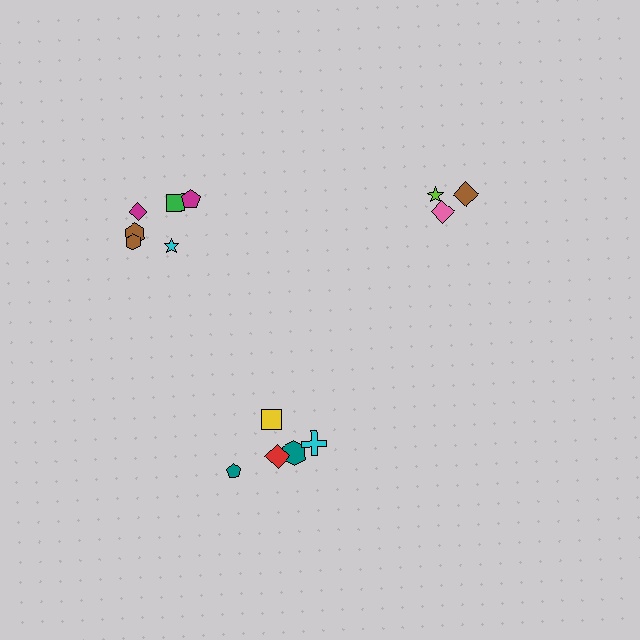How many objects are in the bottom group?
There are 5 objects.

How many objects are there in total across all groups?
There are 14 objects.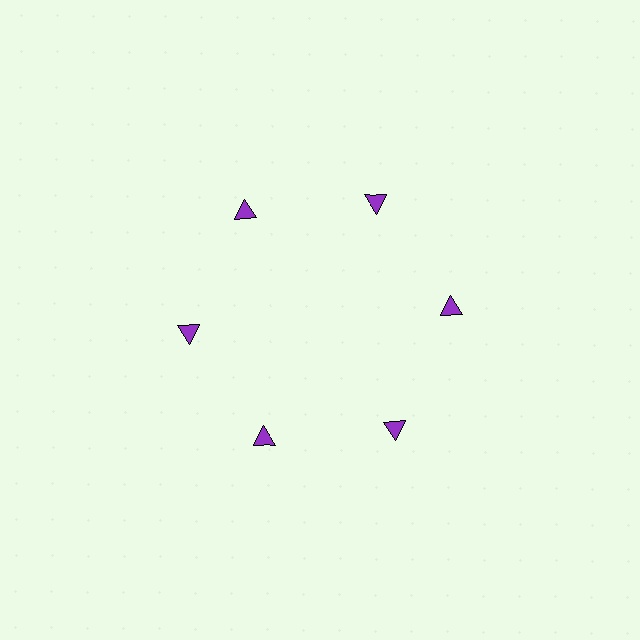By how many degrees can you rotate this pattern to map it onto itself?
The pattern maps onto itself every 60 degrees of rotation.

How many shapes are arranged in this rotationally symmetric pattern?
There are 6 shapes, arranged in 6 groups of 1.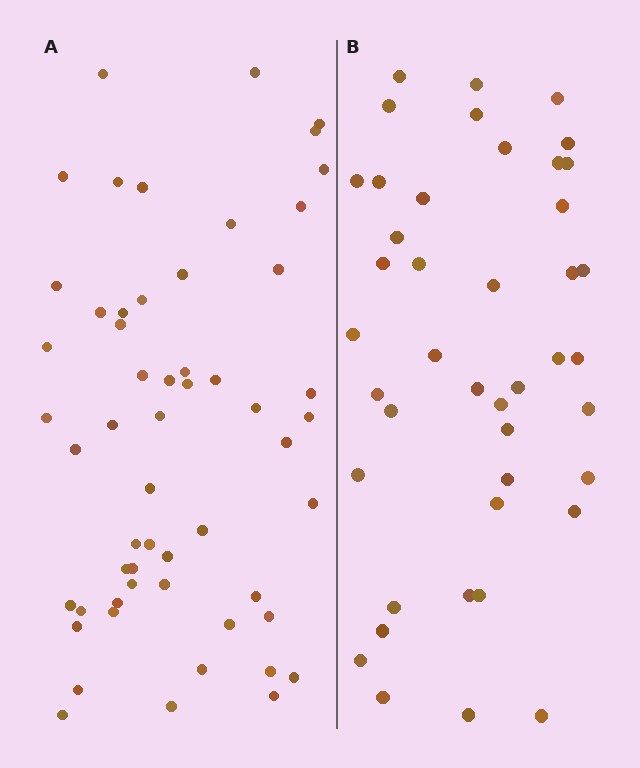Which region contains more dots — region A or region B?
Region A (the left region) has more dots.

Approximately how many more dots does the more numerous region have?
Region A has approximately 15 more dots than region B.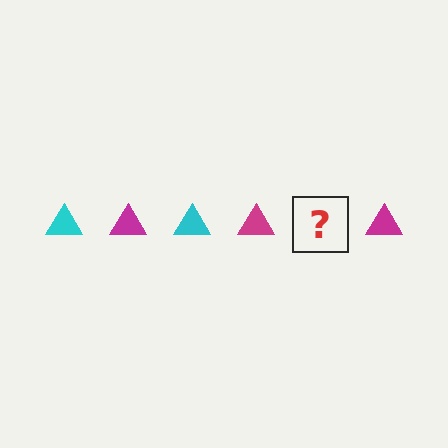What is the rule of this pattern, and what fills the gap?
The rule is that the pattern cycles through cyan, magenta triangles. The gap should be filled with a cyan triangle.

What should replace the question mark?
The question mark should be replaced with a cyan triangle.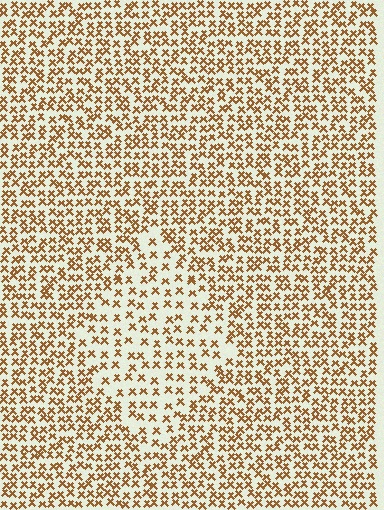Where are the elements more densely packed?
The elements are more densely packed outside the diamond boundary.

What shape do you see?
I see a diamond.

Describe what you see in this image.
The image contains small brown elements arranged at two different densities. A diamond-shaped region is visible where the elements are less densely packed than the surrounding area.